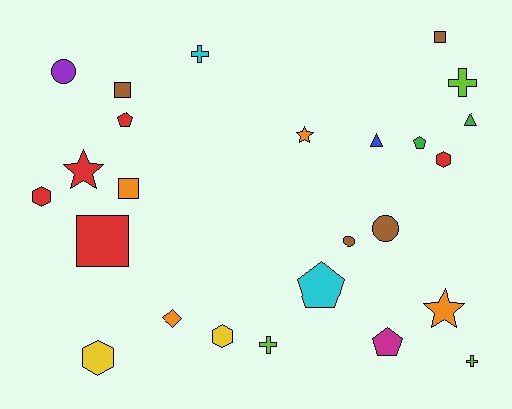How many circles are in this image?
There are 3 circles.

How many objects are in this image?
There are 25 objects.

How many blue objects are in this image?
There is 1 blue object.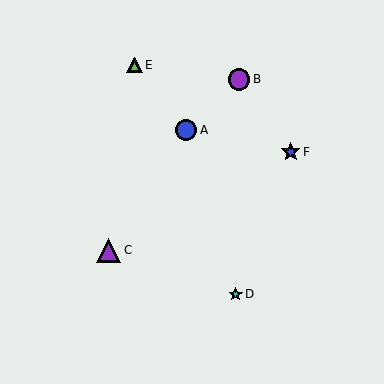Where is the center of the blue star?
The center of the blue star is at (291, 152).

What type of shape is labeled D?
Shape D is a cyan star.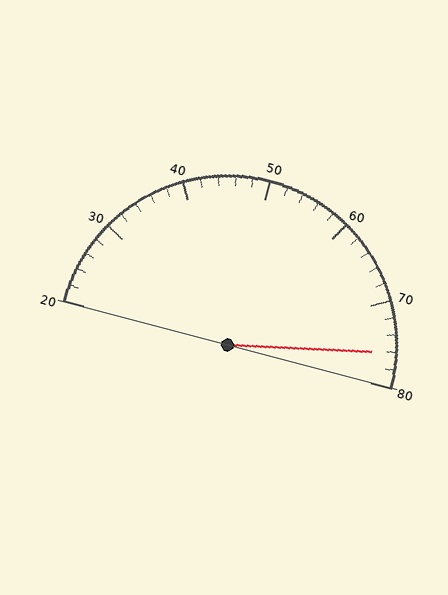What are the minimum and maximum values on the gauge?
The gauge ranges from 20 to 80.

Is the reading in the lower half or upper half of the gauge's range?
The reading is in the upper half of the range (20 to 80).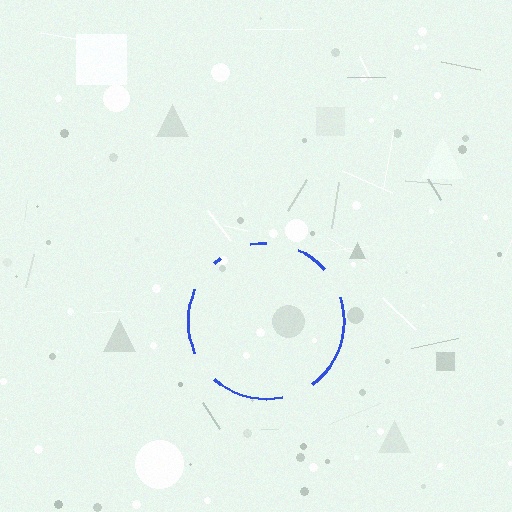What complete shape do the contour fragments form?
The contour fragments form a circle.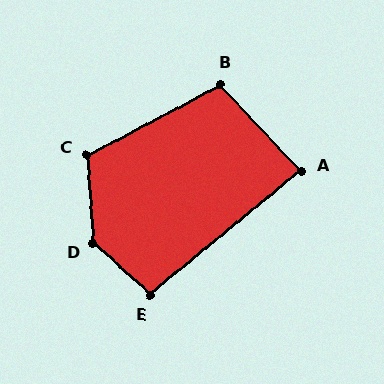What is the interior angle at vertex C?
Approximately 114 degrees (obtuse).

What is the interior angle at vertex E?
Approximately 98 degrees (obtuse).